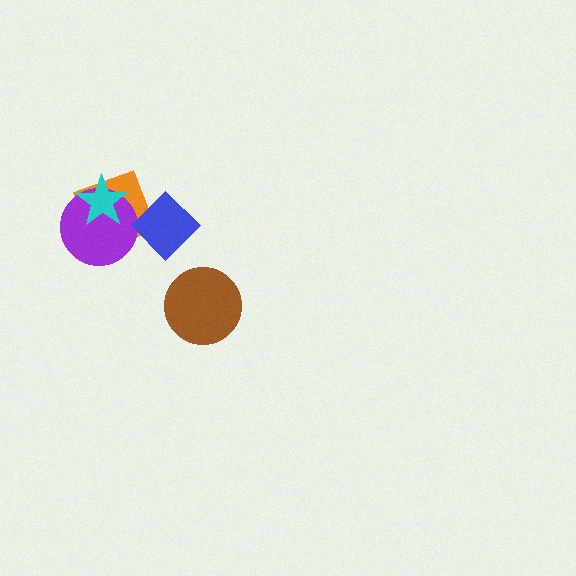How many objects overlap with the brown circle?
0 objects overlap with the brown circle.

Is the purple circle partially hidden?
Yes, it is partially covered by another shape.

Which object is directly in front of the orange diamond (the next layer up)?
The purple circle is directly in front of the orange diamond.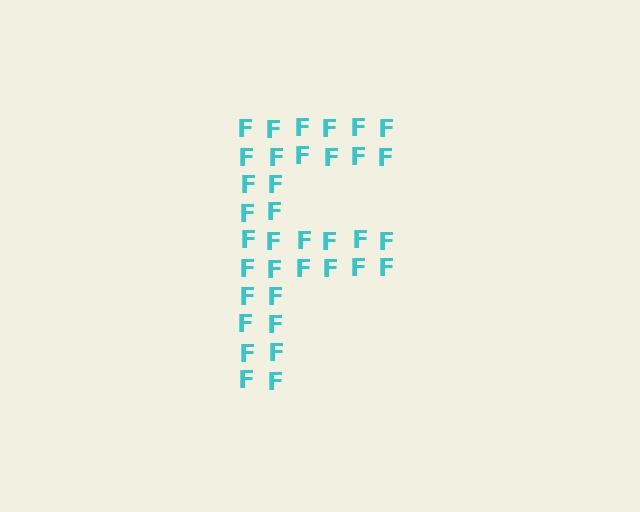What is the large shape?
The large shape is the letter F.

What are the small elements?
The small elements are letter F's.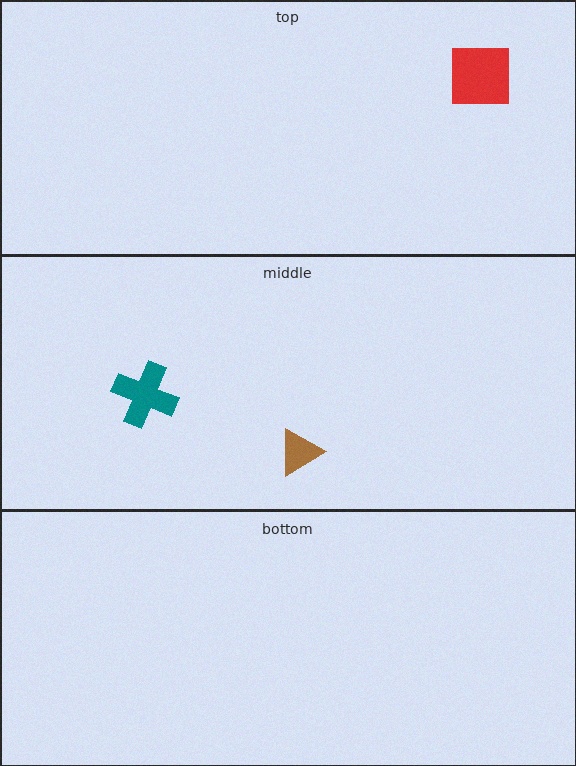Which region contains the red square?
The top region.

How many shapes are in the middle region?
2.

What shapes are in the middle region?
The brown triangle, the teal cross.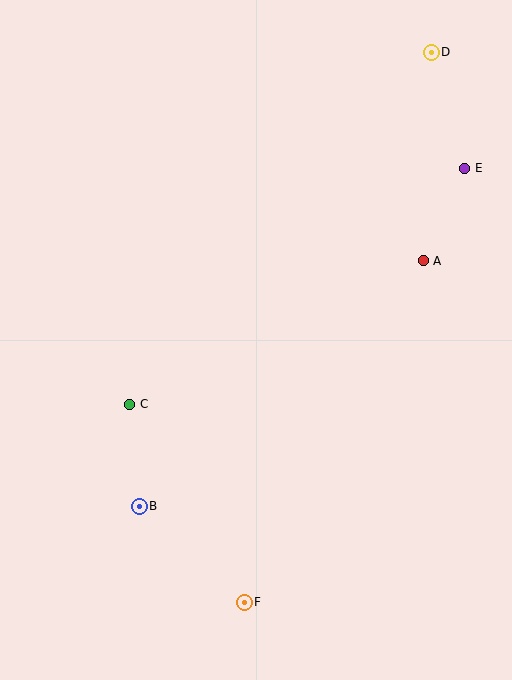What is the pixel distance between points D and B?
The distance between D and B is 540 pixels.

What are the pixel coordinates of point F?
Point F is at (244, 602).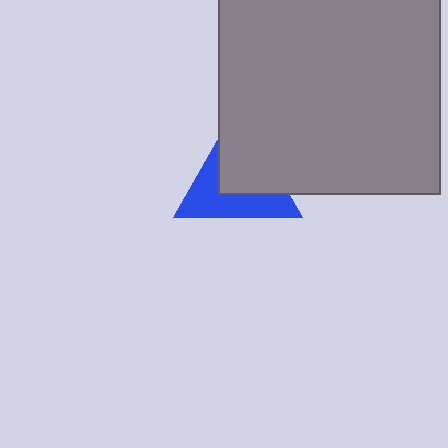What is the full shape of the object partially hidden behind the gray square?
The partially hidden object is a blue triangle.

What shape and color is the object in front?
The object in front is a gray square.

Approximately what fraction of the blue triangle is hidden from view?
Roughly 53% of the blue triangle is hidden behind the gray square.